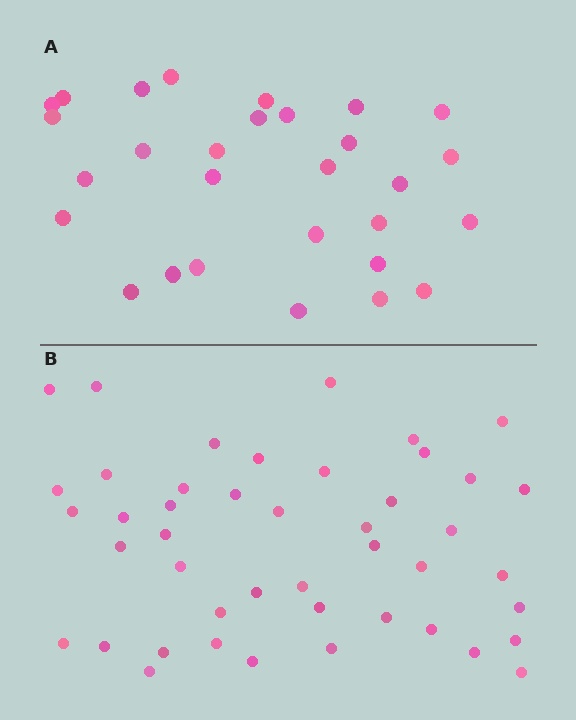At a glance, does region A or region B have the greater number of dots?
Region B (the bottom region) has more dots.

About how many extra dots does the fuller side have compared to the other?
Region B has approximately 15 more dots than region A.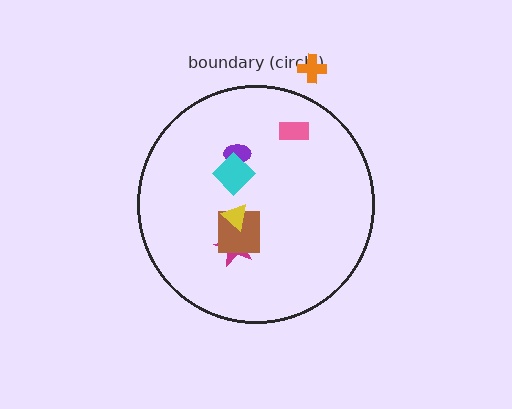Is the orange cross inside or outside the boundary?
Outside.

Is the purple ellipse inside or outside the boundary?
Inside.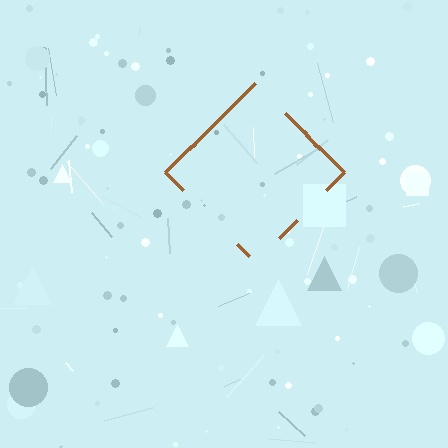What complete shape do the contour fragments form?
The contour fragments form a diamond.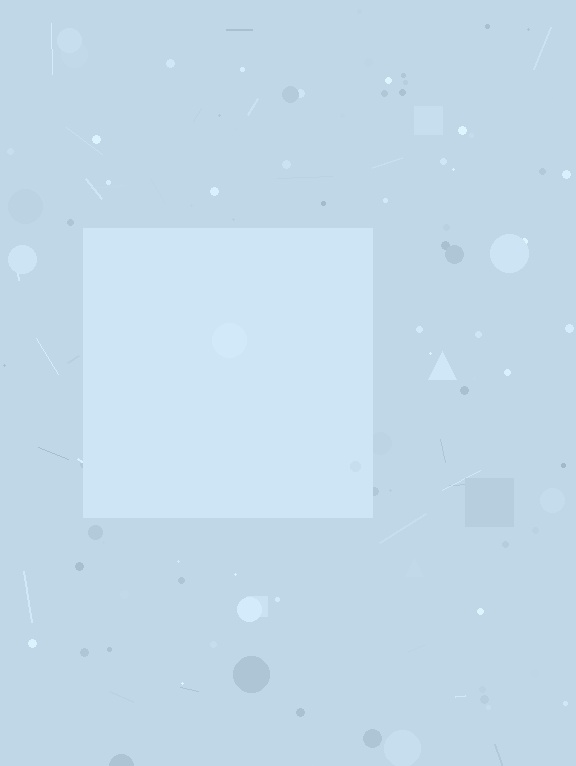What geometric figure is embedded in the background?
A square is embedded in the background.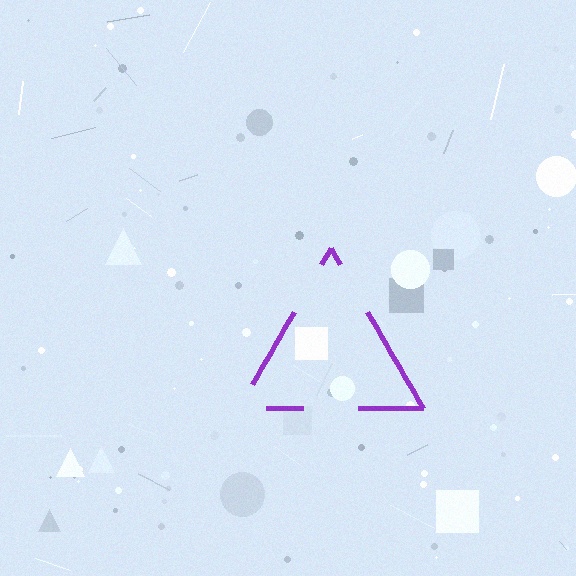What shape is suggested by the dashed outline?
The dashed outline suggests a triangle.